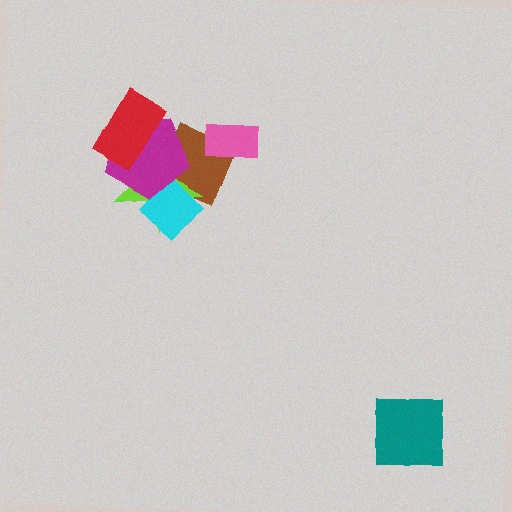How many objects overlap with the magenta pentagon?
4 objects overlap with the magenta pentagon.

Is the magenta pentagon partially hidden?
Yes, it is partially covered by another shape.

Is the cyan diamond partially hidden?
Yes, it is partially covered by another shape.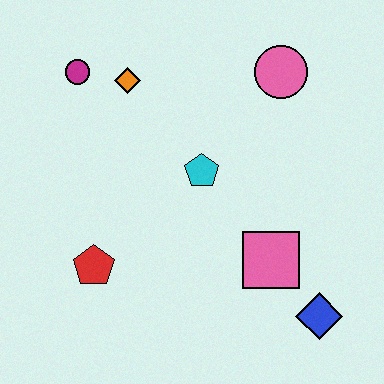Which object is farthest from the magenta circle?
The blue diamond is farthest from the magenta circle.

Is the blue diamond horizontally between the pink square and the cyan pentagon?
No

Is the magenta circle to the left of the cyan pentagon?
Yes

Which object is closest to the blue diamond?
The pink square is closest to the blue diamond.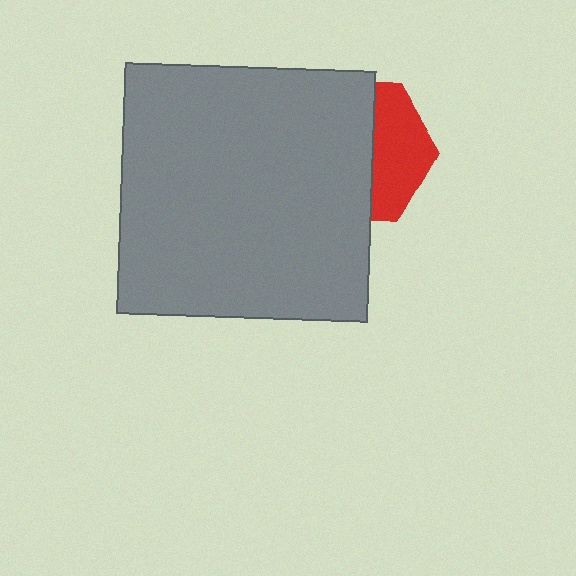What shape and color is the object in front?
The object in front is a gray square.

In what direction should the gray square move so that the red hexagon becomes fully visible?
The gray square should move left. That is the shortest direction to clear the overlap and leave the red hexagon fully visible.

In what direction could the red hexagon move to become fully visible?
The red hexagon could move right. That would shift it out from behind the gray square entirely.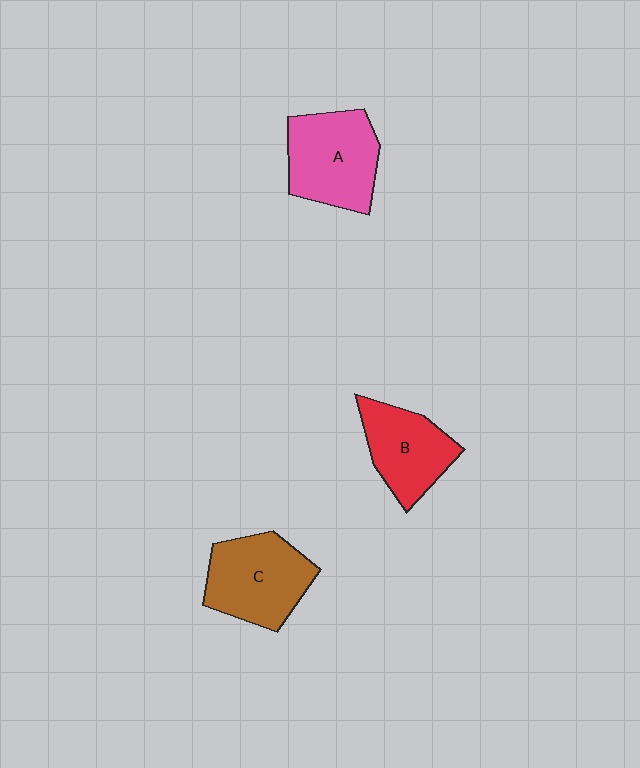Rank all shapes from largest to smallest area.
From largest to smallest: A (pink), C (brown), B (red).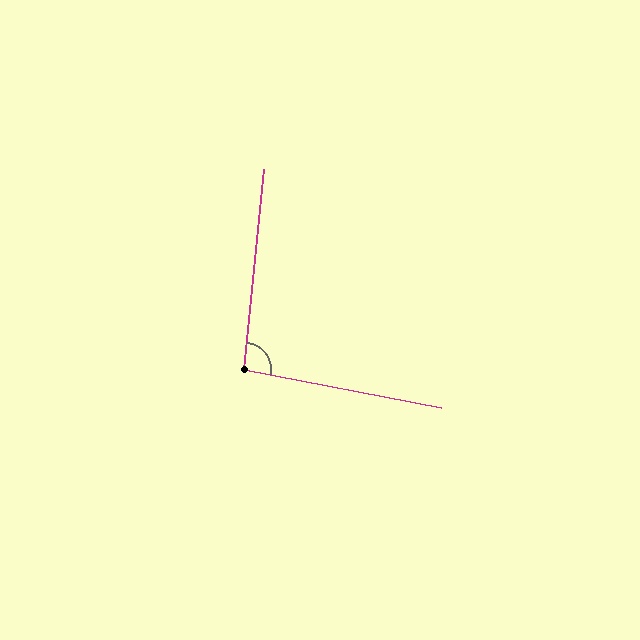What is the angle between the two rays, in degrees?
Approximately 95 degrees.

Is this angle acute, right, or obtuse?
It is obtuse.